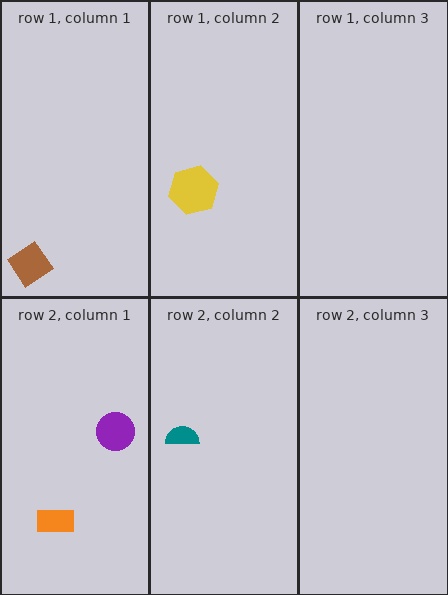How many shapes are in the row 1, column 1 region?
1.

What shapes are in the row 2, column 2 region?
The teal semicircle.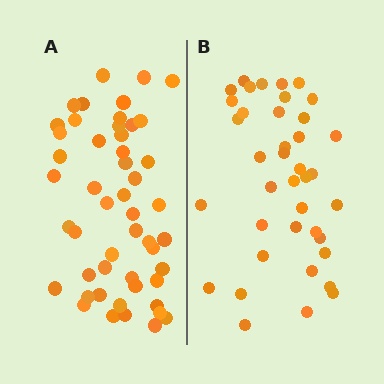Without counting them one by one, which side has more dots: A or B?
Region A (the left region) has more dots.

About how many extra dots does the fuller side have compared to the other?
Region A has roughly 12 or so more dots than region B.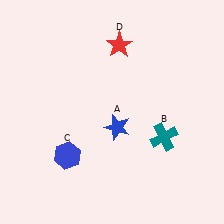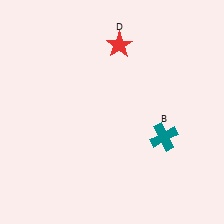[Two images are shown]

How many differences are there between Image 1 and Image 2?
There are 2 differences between the two images.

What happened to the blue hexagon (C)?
The blue hexagon (C) was removed in Image 2. It was in the bottom-left area of Image 1.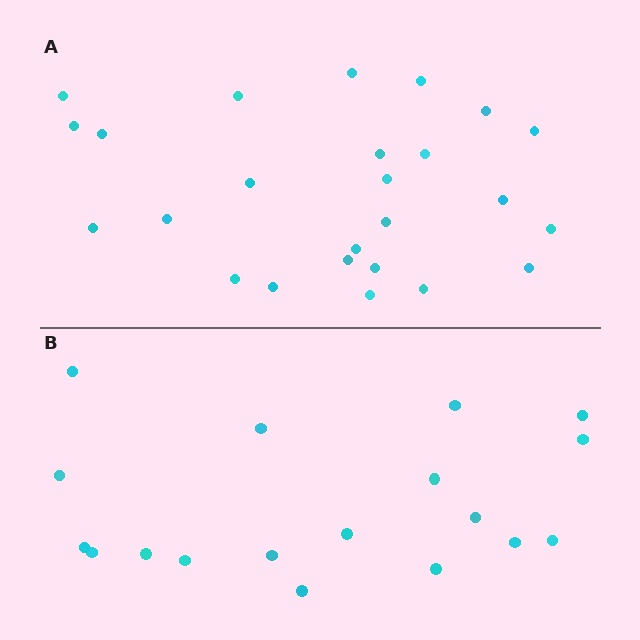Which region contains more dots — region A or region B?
Region A (the top region) has more dots.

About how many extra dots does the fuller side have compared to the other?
Region A has roughly 8 or so more dots than region B.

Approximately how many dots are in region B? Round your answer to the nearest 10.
About 20 dots. (The exact count is 18, which rounds to 20.)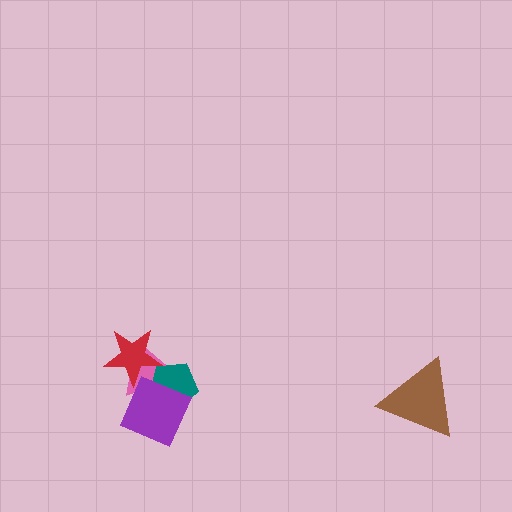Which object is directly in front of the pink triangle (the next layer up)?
The teal pentagon is directly in front of the pink triangle.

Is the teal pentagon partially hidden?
Yes, it is partially covered by another shape.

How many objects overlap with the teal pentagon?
3 objects overlap with the teal pentagon.